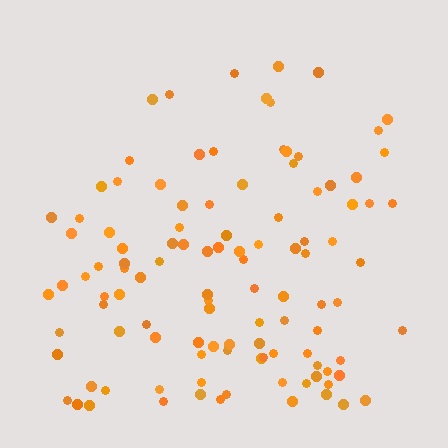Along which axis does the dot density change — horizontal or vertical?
Vertical.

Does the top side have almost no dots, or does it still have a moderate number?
Still a moderate number, just noticeably fewer than the bottom.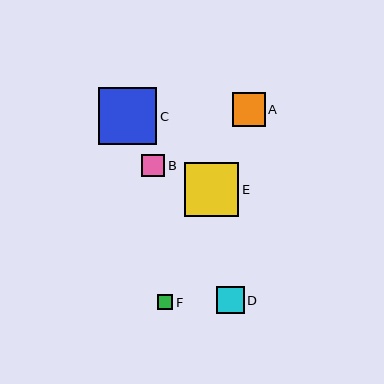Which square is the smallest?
Square F is the smallest with a size of approximately 15 pixels.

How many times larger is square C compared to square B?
Square C is approximately 2.5 times the size of square B.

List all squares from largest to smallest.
From largest to smallest: C, E, A, D, B, F.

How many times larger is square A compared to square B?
Square A is approximately 1.4 times the size of square B.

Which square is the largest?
Square C is the largest with a size of approximately 58 pixels.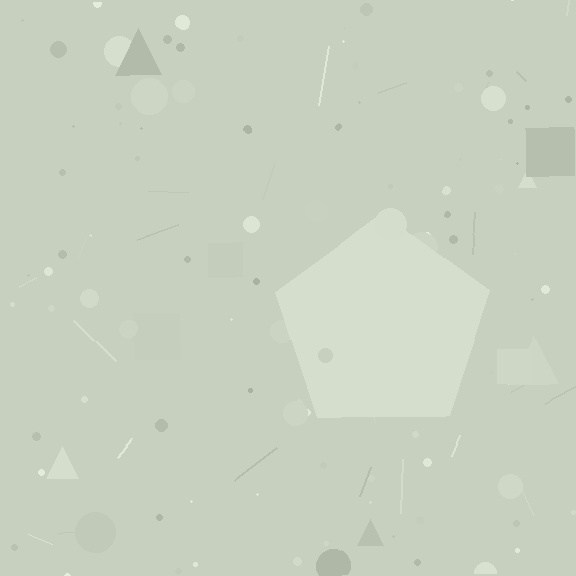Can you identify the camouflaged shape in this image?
The camouflaged shape is a pentagon.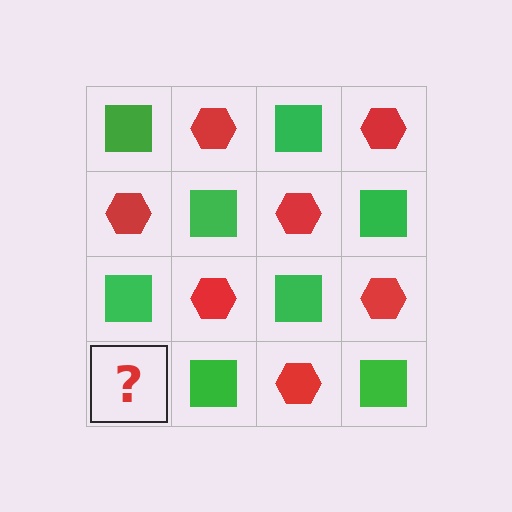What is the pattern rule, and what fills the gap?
The rule is that it alternates green square and red hexagon in a checkerboard pattern. The gap should be filled with a red hexagon.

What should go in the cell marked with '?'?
The missing cell should contain a red hexagon.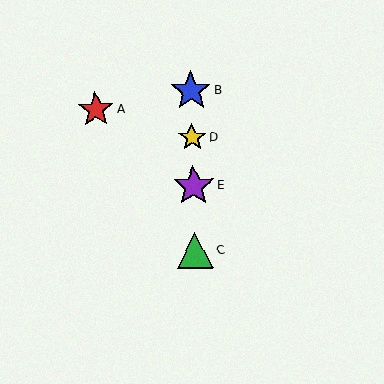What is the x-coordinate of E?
Object E is at x≈193.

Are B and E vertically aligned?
Yes, both are at x≈191.